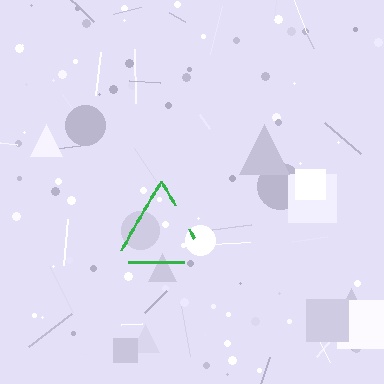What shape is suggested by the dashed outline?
The dashed outline suggests a triangle.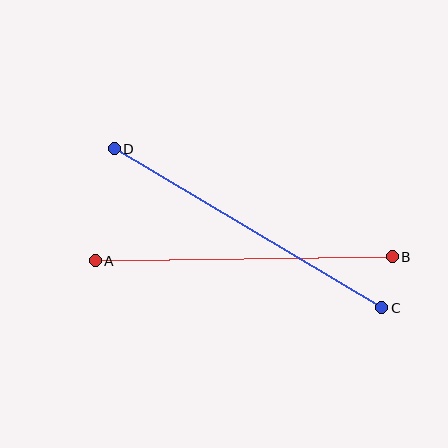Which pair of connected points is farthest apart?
Points C and D are farthest apart.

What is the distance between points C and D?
The distance is approximately 311 pixels.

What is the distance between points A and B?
The distance is approximately 297 pixels.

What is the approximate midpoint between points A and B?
The midpoint is at approximately (244, 259) pixels.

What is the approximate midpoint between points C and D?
The midpoint is at approximately (248, 228) pixels.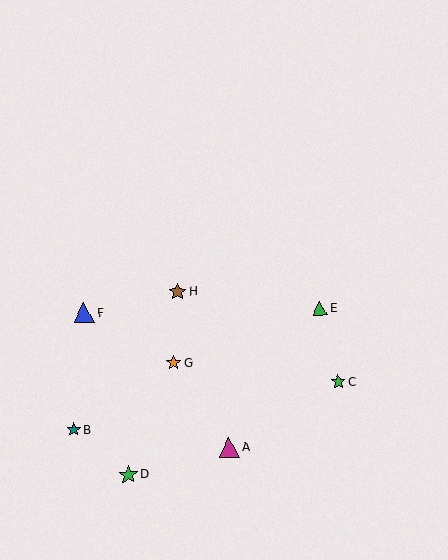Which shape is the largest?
The blue triangle (labeled F) is the largest.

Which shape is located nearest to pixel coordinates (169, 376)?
The orange star (labeled G) at (174, 362) is nearest to that location.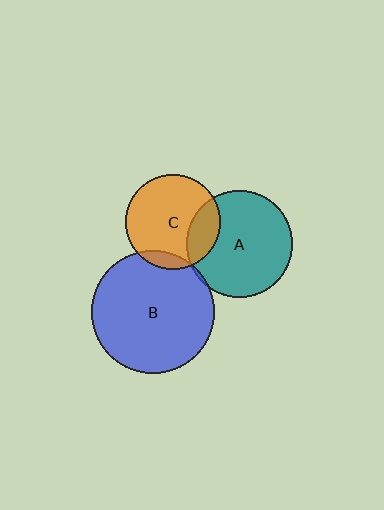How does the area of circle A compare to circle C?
Approximately 1.3 times.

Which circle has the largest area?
Circle B (blue).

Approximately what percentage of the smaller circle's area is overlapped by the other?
Approximately 5%.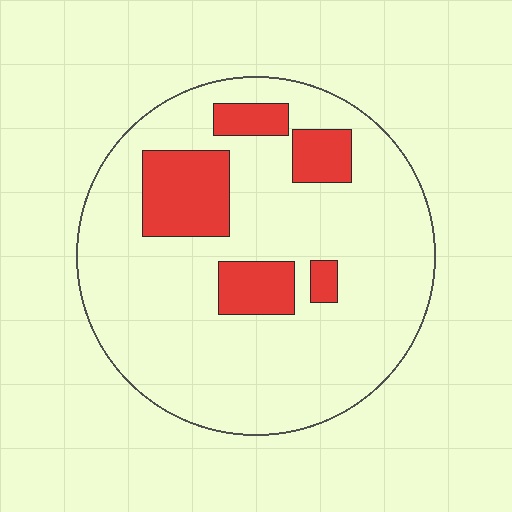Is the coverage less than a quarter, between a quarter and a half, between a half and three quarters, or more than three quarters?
Less than a quarter.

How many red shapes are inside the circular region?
5.